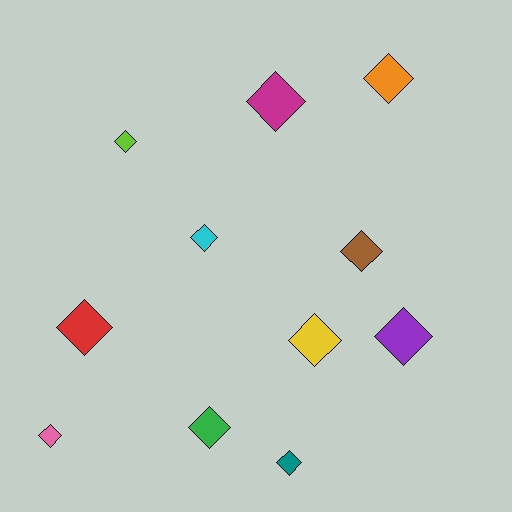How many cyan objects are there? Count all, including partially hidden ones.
There is 1 cyan object.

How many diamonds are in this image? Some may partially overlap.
There are 11 diamonds.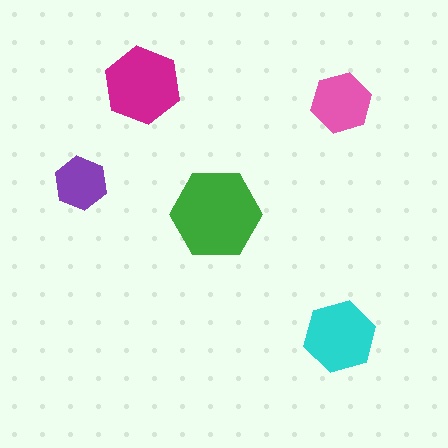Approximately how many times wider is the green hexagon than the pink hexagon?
About 1.5 times wider.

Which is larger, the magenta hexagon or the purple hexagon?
The magenta one.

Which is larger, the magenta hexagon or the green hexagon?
The green one.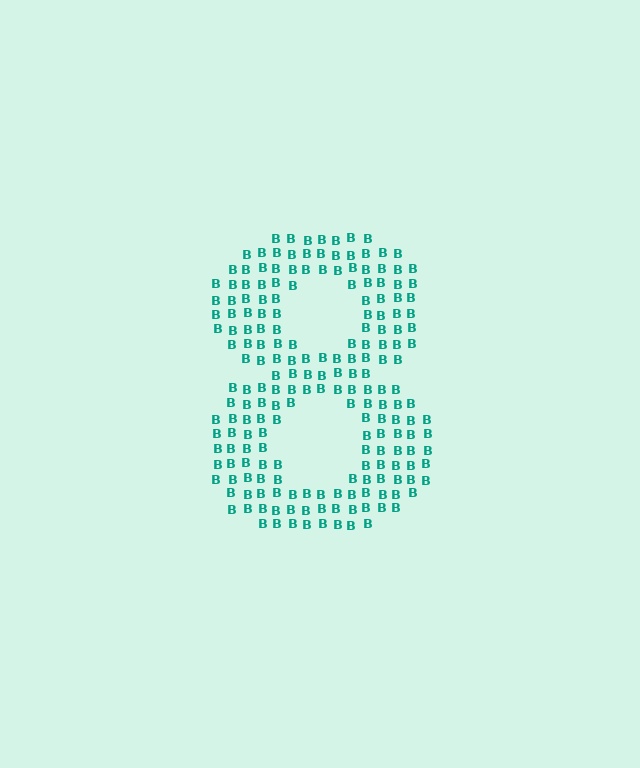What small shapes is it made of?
It is made of small letter B's.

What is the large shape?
The large shape is the digit 8.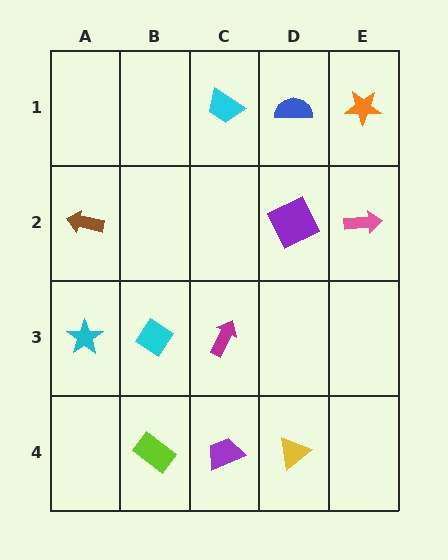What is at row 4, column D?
A yellow triangle.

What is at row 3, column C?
A magenta arrow.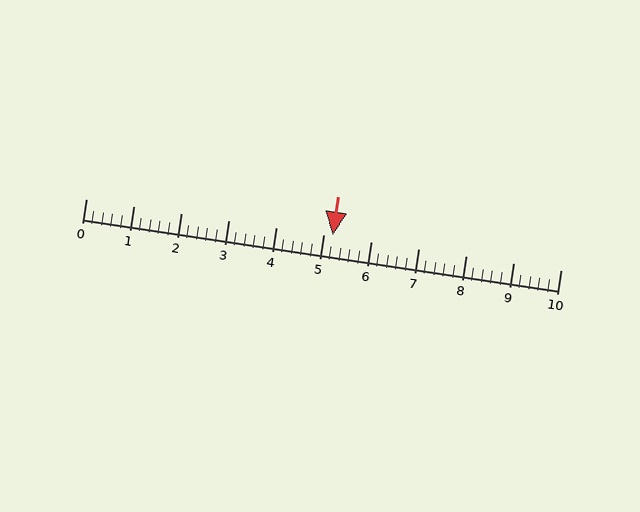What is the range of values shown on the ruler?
The ruler shows values from 0 to 10.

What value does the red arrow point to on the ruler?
The red arrow points to approximately 5.2.